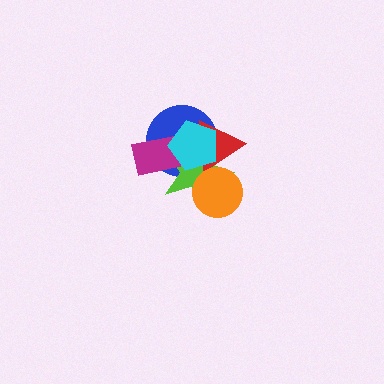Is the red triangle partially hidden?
Yes, it is partially covered by another shape.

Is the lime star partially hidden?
Yes, it is partially covered by another shape.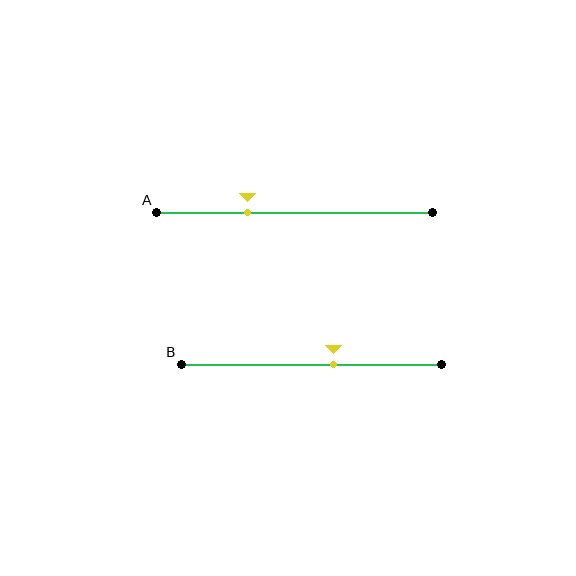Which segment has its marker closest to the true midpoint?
Segment B has its marker closest to the true midpoint.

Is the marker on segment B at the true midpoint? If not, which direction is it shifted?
No, the marker on segment B is shifted to the right by about 8% of the segment length.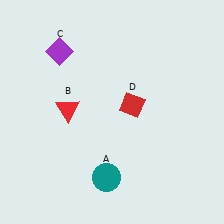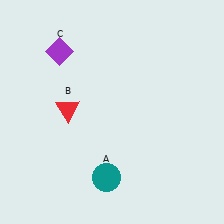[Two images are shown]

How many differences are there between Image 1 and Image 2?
There is 1 difference between the two images.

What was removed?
The red diamond (D) was removed in Image 2.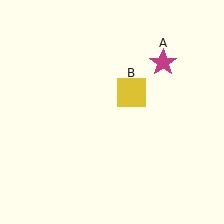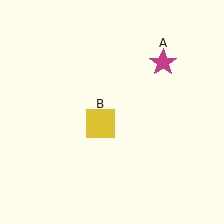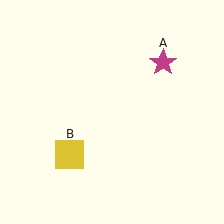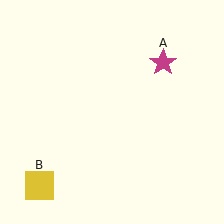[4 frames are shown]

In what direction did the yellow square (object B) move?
The yellow square (object B) moved down and to the left.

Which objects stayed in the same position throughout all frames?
Magenta star (object A) remained stationary.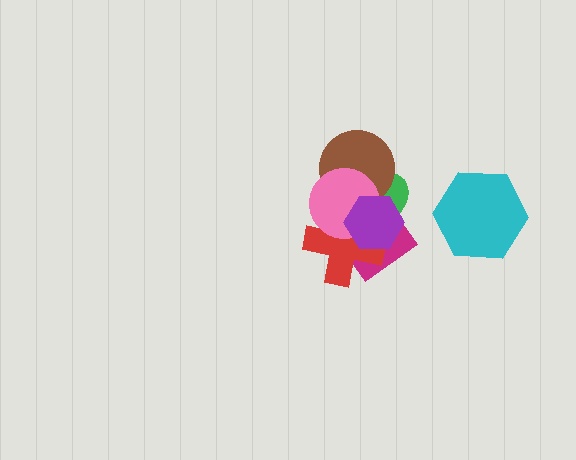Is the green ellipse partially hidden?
Yes, it is partially covered by another shape.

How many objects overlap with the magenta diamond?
4 objects overlap with the magenta diamond.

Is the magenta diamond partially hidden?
Yes, it is partially covered by another shape.